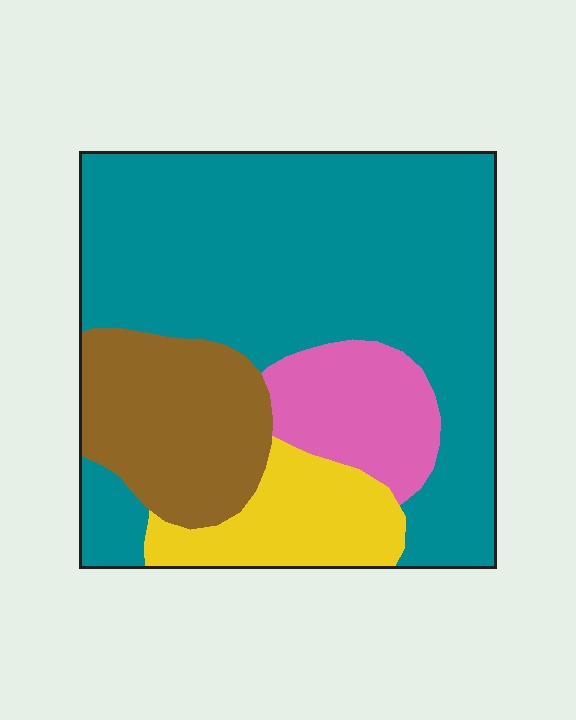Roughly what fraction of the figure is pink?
Pink covers 11% of the figure.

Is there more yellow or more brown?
Brown.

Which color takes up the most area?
Teal, at roughly 60%.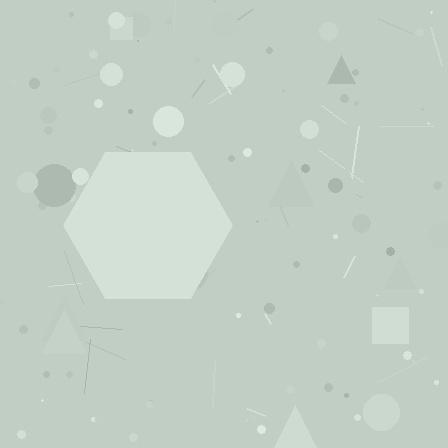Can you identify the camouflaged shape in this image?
The camouflaged shape is a hexagon.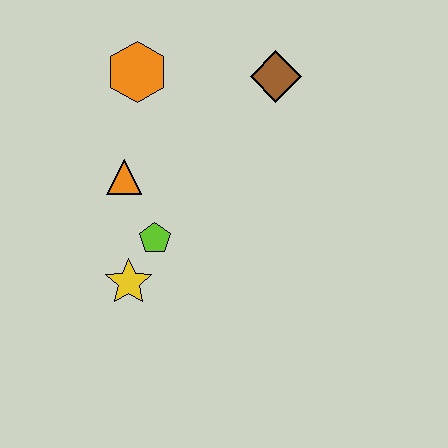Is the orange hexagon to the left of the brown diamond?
Yes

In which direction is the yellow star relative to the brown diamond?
The yellow star is below the brown diamond.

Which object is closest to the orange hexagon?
The orange triangle is closest to the orange hexagon.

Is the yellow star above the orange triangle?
No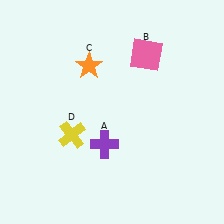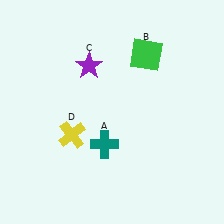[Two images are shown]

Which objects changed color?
A changed from purple to teal. B changed from pink to green. C changed from orange to purple.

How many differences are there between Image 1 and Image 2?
There are 3 differences between the two images.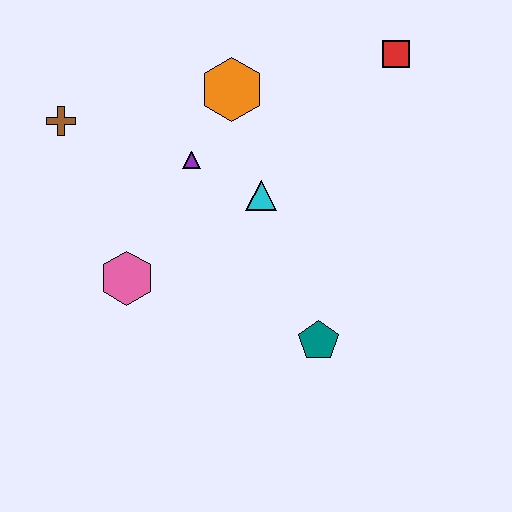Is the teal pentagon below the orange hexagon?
Yes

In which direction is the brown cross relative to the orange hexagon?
The brown cross is to the left of the orange hexagon.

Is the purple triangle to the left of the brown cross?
No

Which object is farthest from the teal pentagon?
The brown cross is farthest from the teal pentagon.